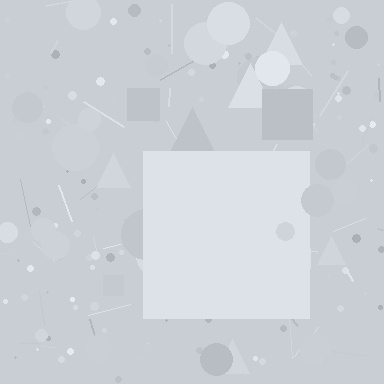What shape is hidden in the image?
A square is hidden in the image.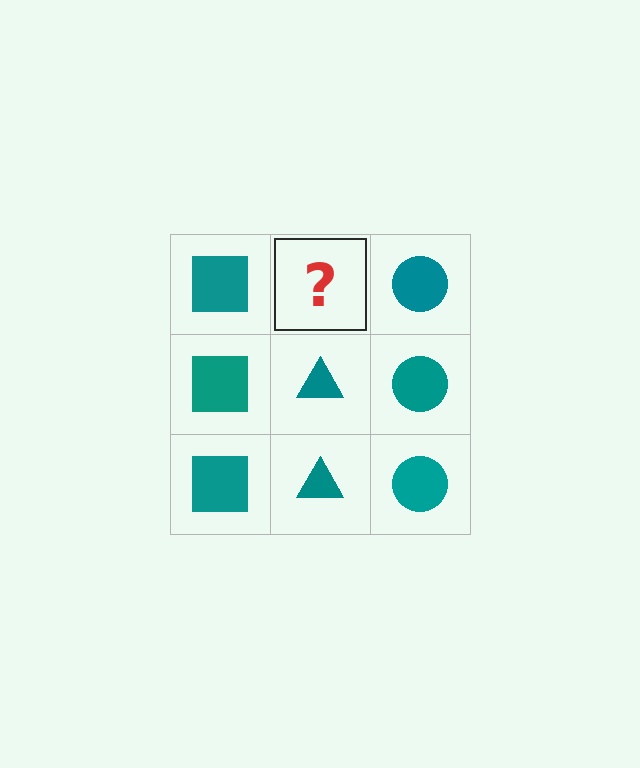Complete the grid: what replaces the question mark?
The question mark should be replaced with a teal triangle.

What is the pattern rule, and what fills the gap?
The rule is that each column has a consistent shape. The gap should be filled with a teal triangle.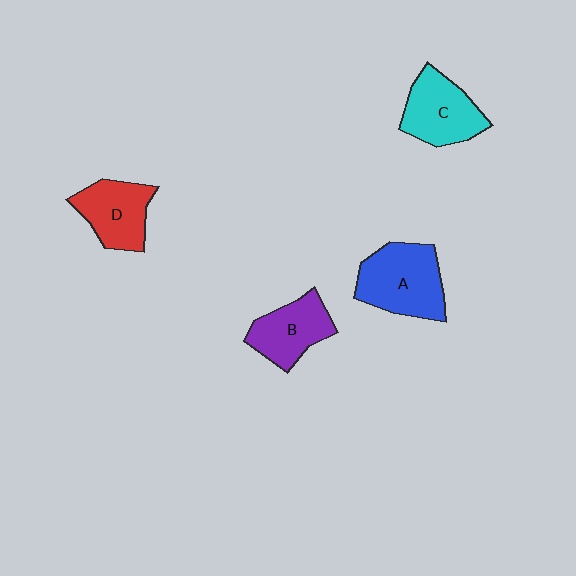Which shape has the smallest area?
Shape B (purple).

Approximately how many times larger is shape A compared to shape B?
Approximately 1.3 times.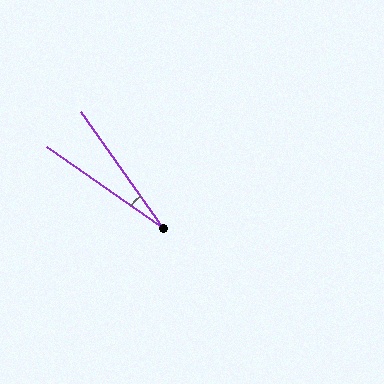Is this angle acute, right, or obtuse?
It is acute.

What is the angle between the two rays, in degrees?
Approximately 20 degrees.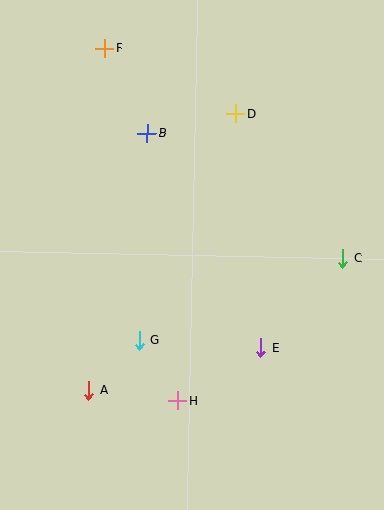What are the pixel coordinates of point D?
Point D is at (236, 114).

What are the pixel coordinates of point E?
Point E is at (261, 348).